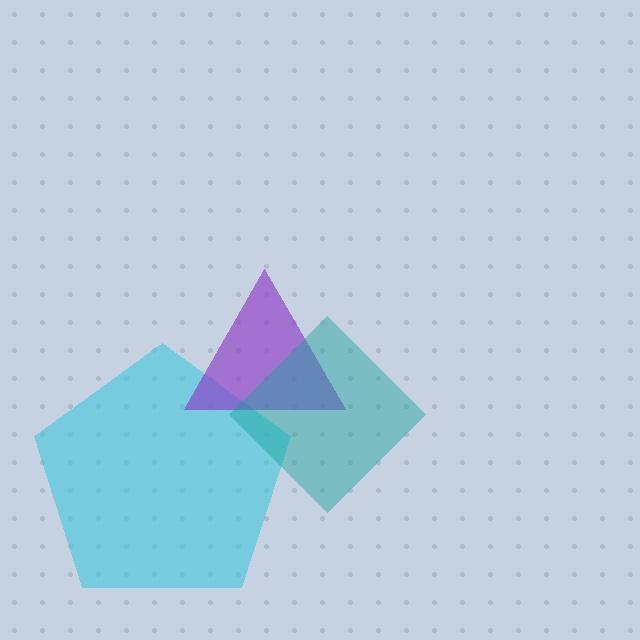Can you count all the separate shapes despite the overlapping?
Yes, there are 3 separate shapes.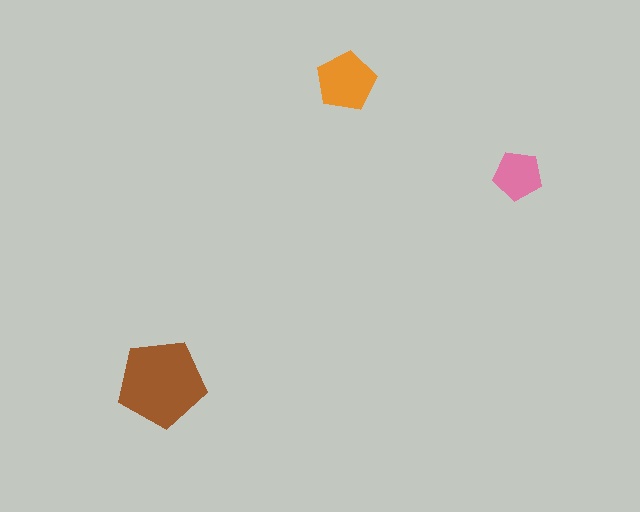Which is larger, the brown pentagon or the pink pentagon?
The brown one.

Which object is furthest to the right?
The pink pentagon is rightmost.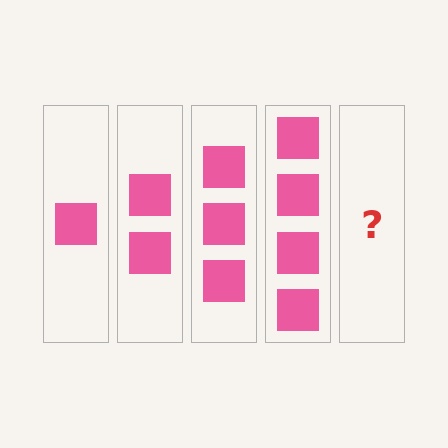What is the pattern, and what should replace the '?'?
The pattern is that each step adds one more square. The '?' should be 5 squares.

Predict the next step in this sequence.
The next step is 5 squares.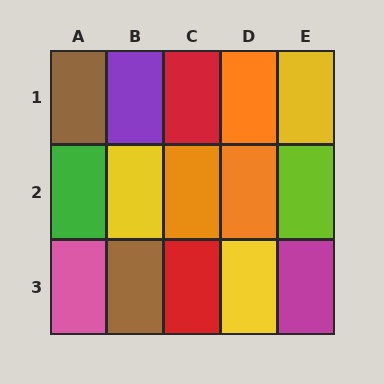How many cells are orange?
3 cells are orange.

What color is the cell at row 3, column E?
Magenta.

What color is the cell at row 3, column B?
Brown.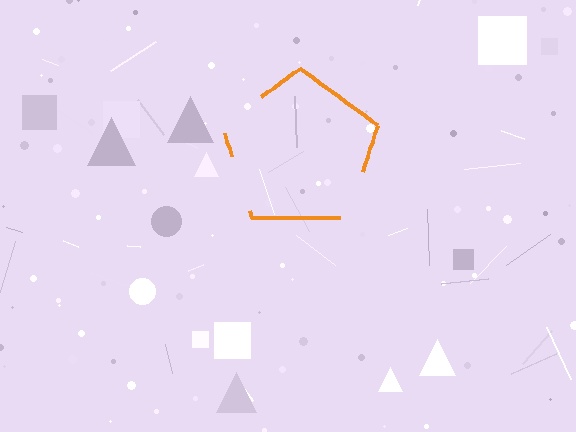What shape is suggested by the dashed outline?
The dashed outline suggests a pentagon.